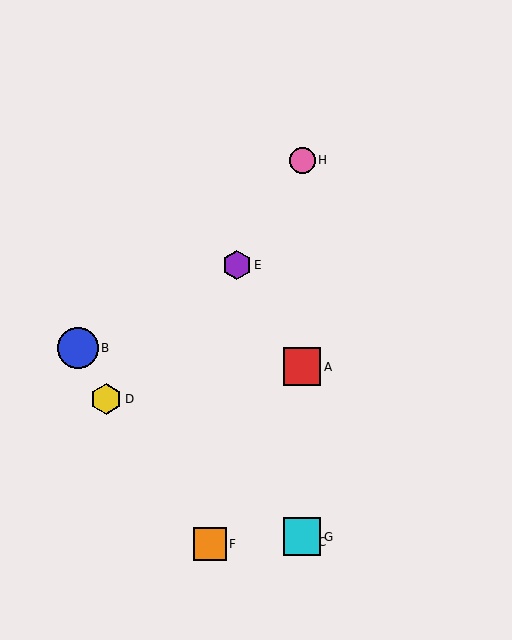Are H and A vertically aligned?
Yes, both are at x≈302.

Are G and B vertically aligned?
No, G is at x≈302 and B is at x≈78.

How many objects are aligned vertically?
4 objects (A, C, G, H) are aligned vertically.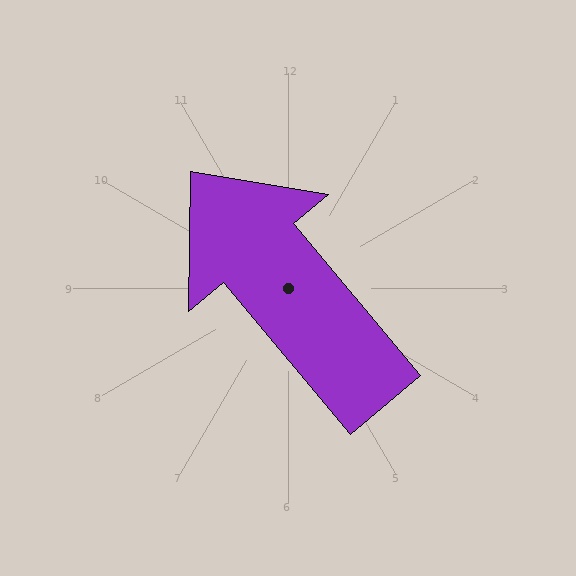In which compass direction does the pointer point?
Northwest.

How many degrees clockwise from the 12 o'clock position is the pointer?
Approximately 320 degrees.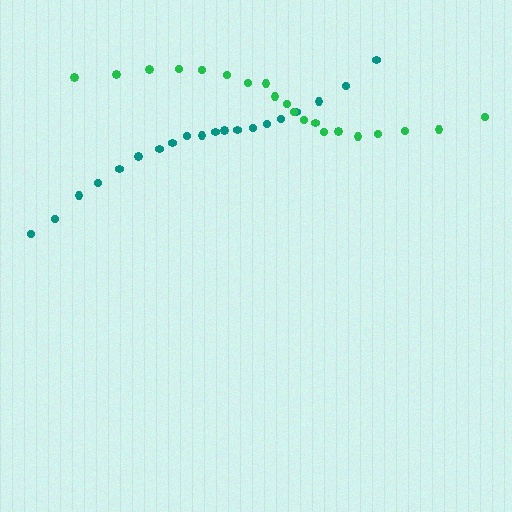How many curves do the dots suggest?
There are 2 distinct paths.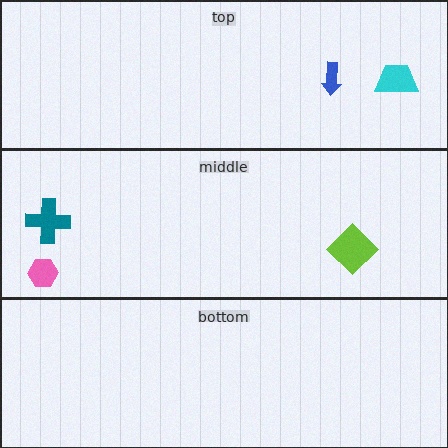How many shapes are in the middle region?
3.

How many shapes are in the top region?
2.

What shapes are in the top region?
The blue arrow, the cyan trapezoid.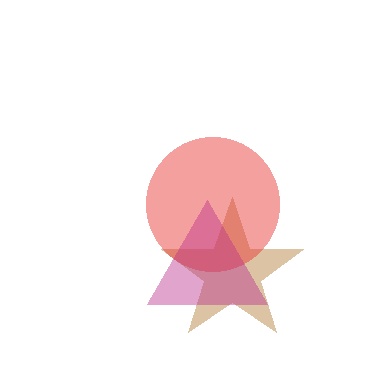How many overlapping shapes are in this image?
There are 3 overlapping shapes in the image.